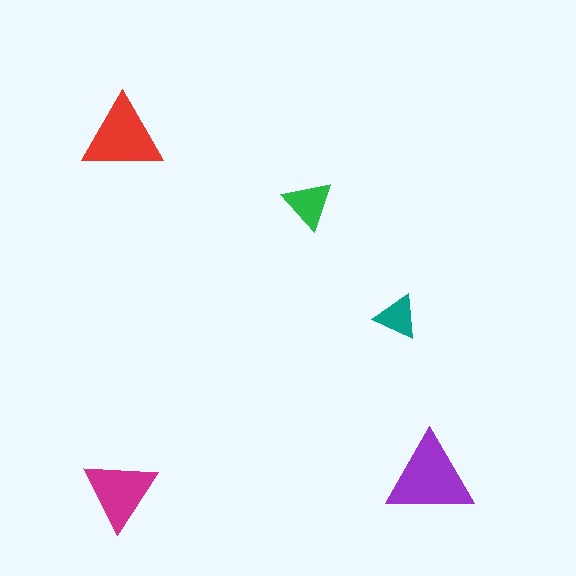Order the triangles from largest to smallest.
the purple one, the red one, the magenta one, the green one, the teal one.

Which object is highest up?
The red triangle is topmost.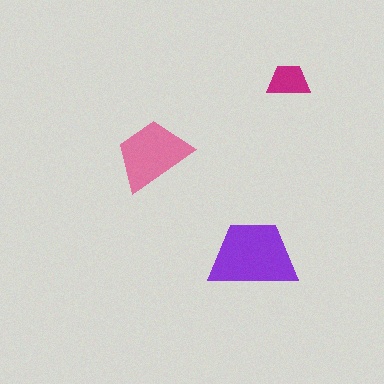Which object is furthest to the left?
The pink trapezoid is leftmost.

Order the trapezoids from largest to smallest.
the purple one, the pink one, the magenta one.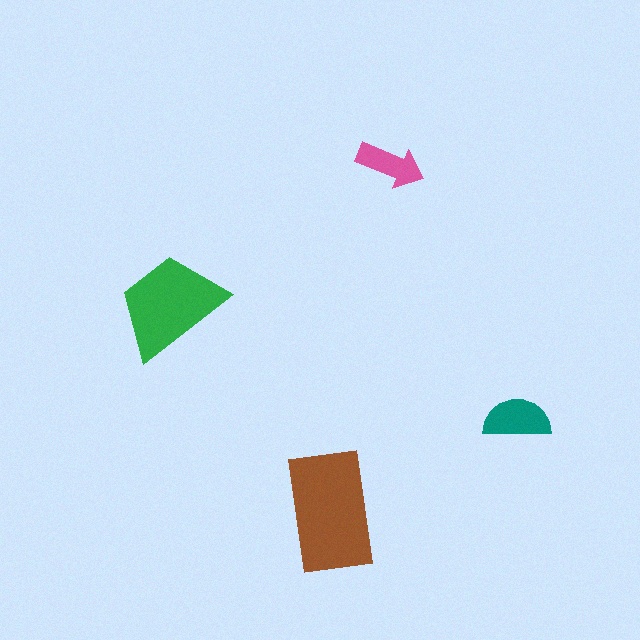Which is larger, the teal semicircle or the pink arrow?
The teal semicircle.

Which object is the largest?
The brown rectangle.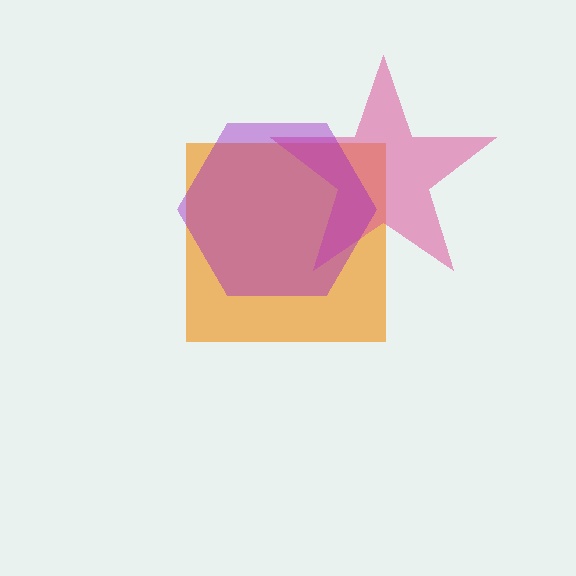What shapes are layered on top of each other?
The layered shapes are: an orange square, a pink star, a purple hexagon.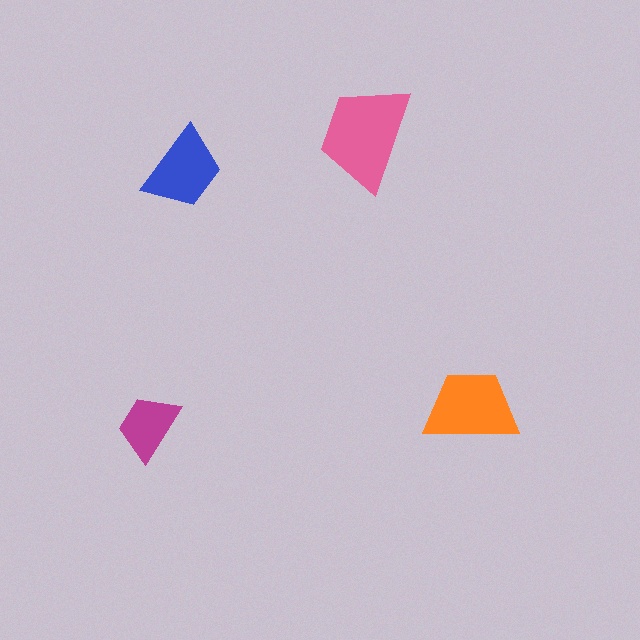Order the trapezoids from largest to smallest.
the pink one, the orange one, the blue one, the magenta one.